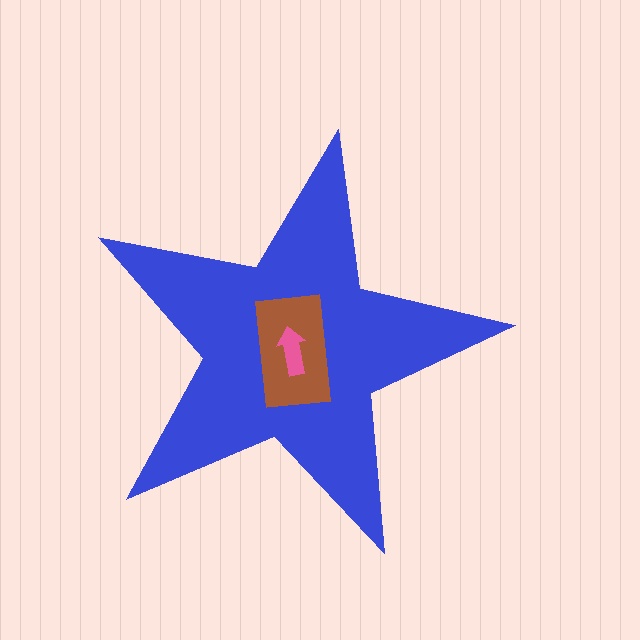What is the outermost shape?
The blue star.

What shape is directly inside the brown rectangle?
The pink arrow.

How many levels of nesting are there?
3.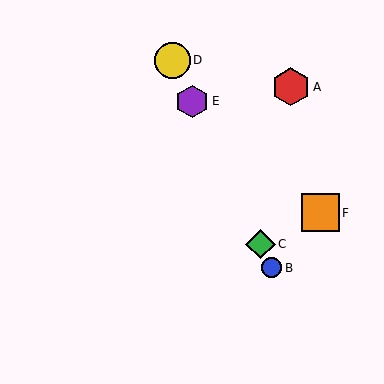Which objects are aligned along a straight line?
Objects B, C, D, E are aligned along a straight line.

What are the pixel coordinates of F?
Object F is at (321, 213).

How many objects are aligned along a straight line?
4 objects (B, C, D, E) are aligned along a straight line.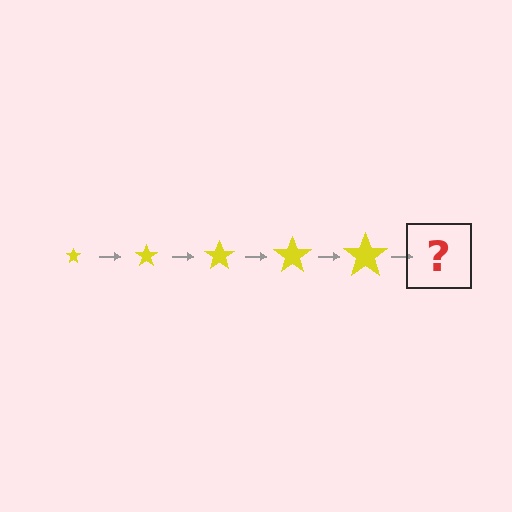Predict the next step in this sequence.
The next step is a yellow star, larger than the previous one.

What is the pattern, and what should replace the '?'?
The pattern is that the star gets progressively larger each step. The '?' should be a yellow star, larger than the previous one.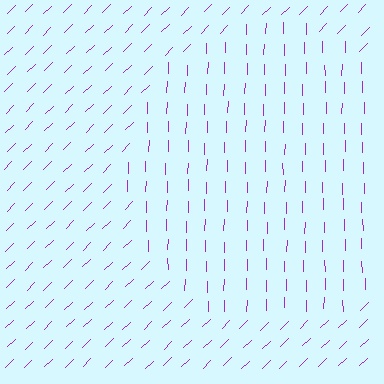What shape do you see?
I see a circle.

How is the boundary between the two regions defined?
The boundary is defined purely by a change in line orientation (approximately 45 degrees difference). All lines are the same color and thickness.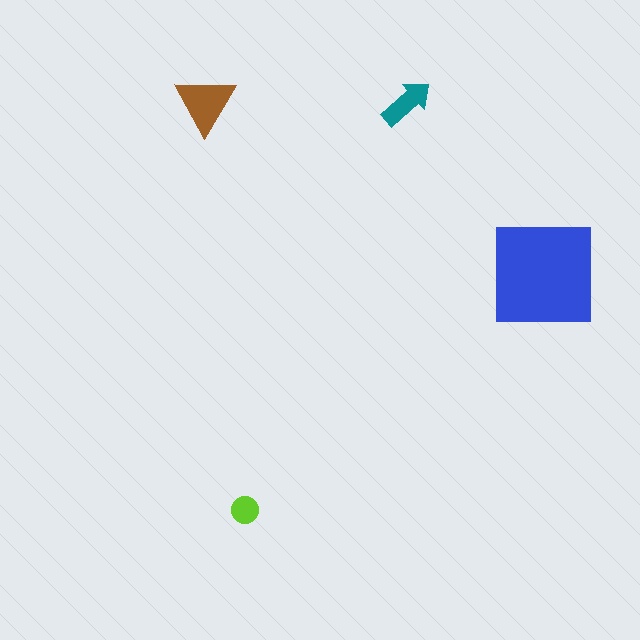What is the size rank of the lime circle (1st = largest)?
4th.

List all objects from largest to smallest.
The blue square, the brown triangle, the teal arrow, the lime circle.